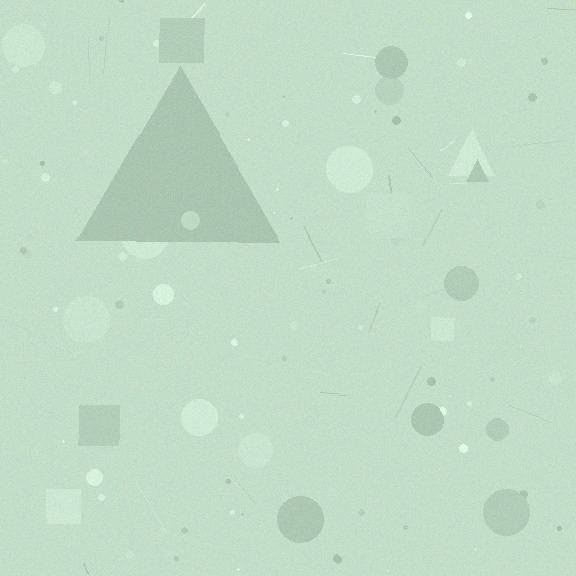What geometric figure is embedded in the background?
A triangle is embedded in the background.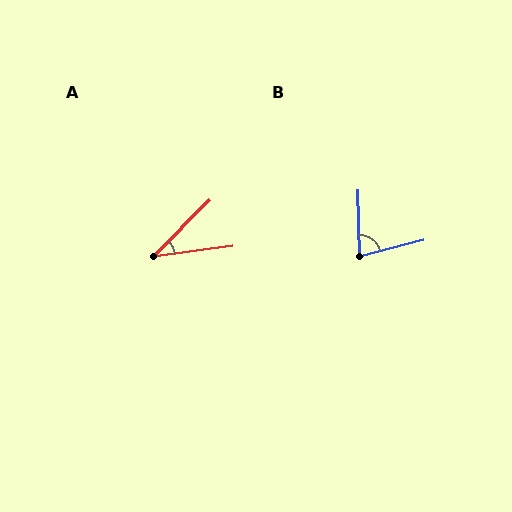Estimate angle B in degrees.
Approximately 77 degrees.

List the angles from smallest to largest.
A (38°), B (77°).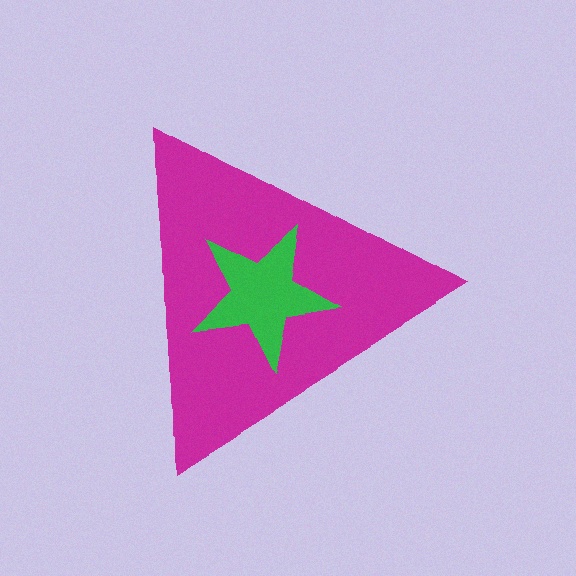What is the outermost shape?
The magenta triangle.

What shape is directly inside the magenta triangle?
The green star.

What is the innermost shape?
The green star.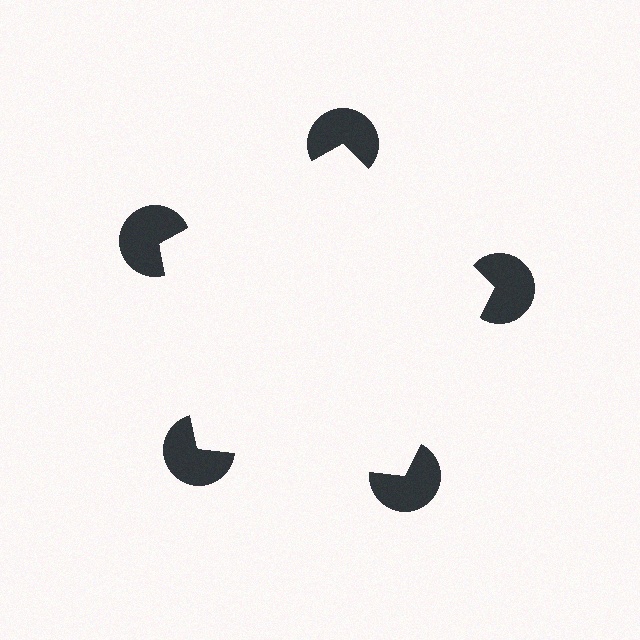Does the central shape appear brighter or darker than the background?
It typically appears slightly brighter than the background, even though no actual brightness change is drawn.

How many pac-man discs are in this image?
There are 5 — one at each vertex of the illusory pentagon.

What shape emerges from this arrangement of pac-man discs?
An illusory pentagon — its edges are inferred from the aligned wedge cuts in the pac-man discs, not physically drawn.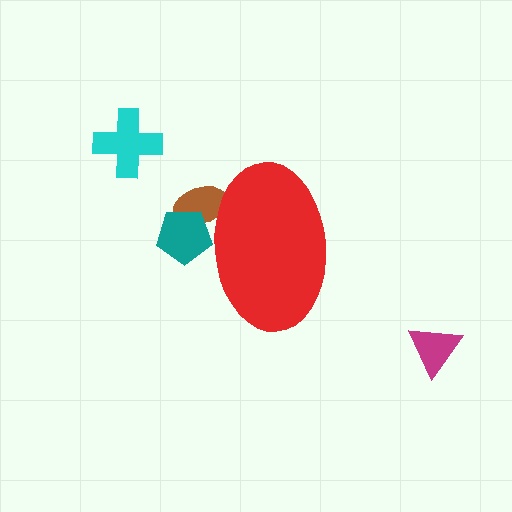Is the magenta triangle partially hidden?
No, the magenta triangle is fully visible.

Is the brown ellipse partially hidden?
Yes, the brown ellipse is partially hidden behind the red ellipse.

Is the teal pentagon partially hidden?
Yes, the teal pentagon is partially hidden behind the red ellipse.